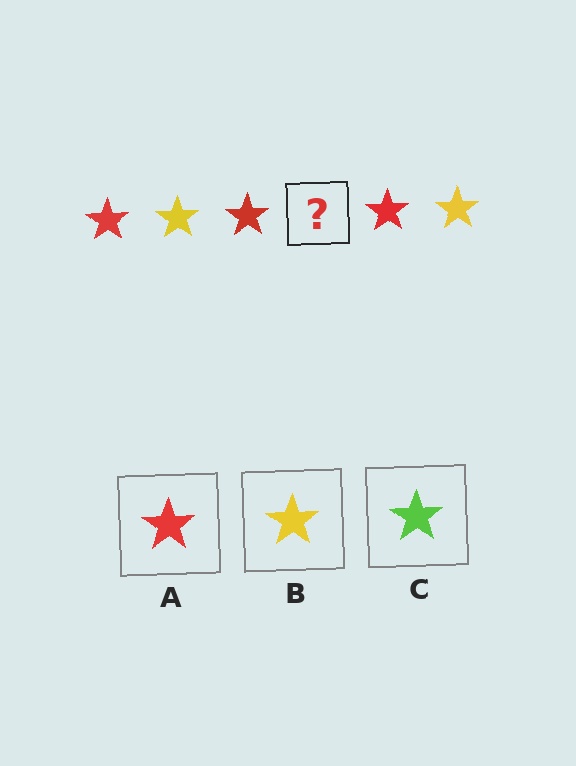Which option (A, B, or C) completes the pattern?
B.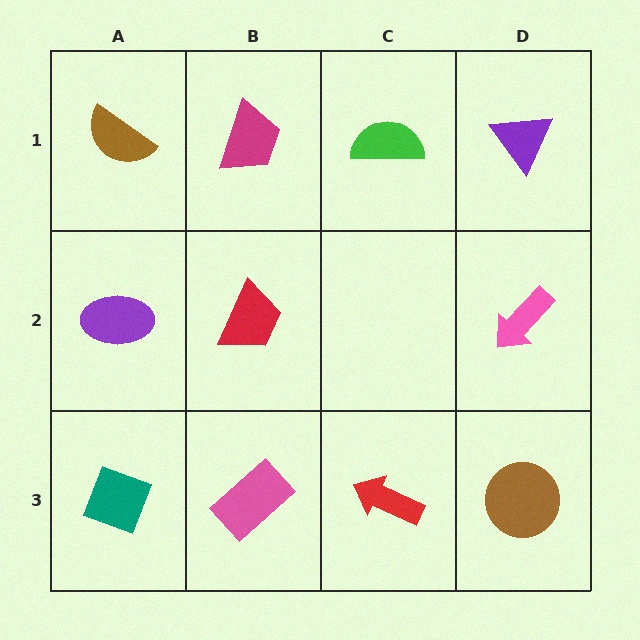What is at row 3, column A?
A teal diamond.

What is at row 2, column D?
A pink arrow.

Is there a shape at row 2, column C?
No, that cell is empty.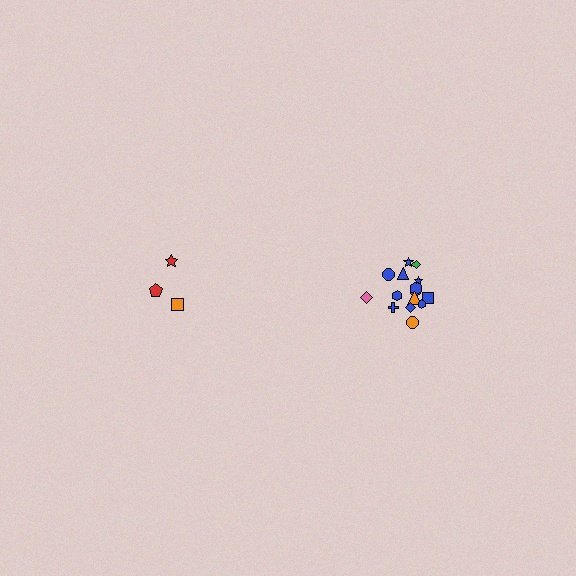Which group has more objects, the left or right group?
The right group.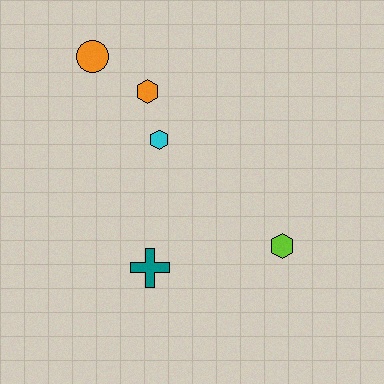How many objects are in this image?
There are 5 objects.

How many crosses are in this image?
There is 1 cross.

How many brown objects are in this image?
There are no brown objects.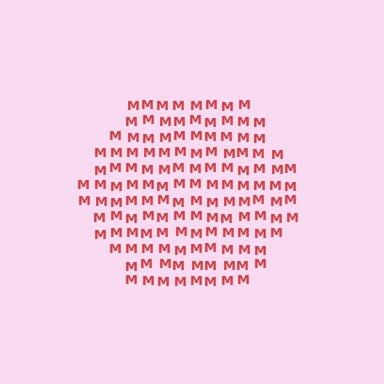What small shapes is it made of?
It is made of small letter M's.